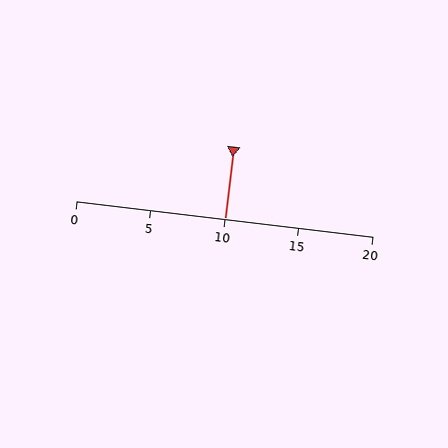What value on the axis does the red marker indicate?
The marker indicates approximately 10.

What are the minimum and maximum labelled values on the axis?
The axis runs from 0 to 20.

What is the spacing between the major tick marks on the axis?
The major ticks are spaced 5 apart.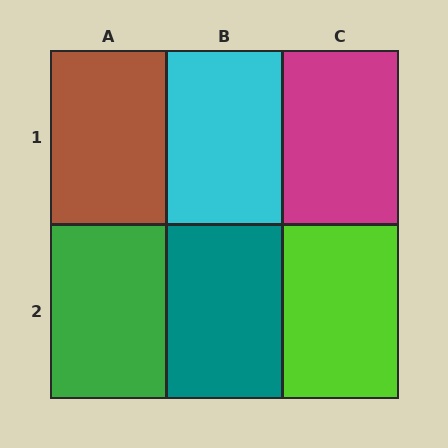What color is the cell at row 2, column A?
Green.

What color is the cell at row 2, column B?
Teal.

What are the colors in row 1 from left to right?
Brown, cyan, magenta.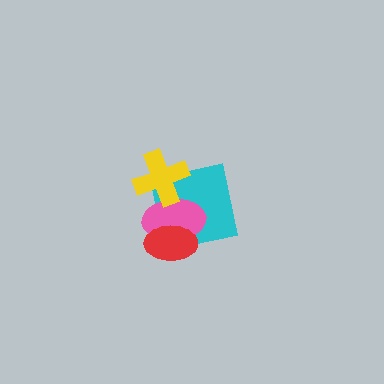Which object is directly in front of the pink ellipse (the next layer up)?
The yellow cross is directly in front of the pink ellipse.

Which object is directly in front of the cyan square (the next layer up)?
The pink ellipse is directly in front of the cyan square.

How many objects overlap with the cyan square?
3 objects overlap with the cyan square.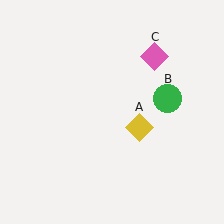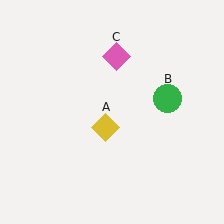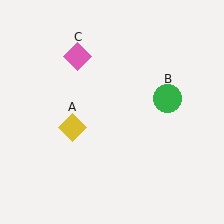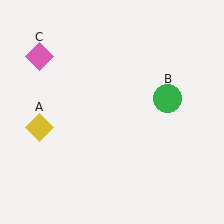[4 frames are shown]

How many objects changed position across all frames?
2 objects changed position: yellow diamond (object A), pink diamond (object C).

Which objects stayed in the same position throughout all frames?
Green circle (object B) remained stationary.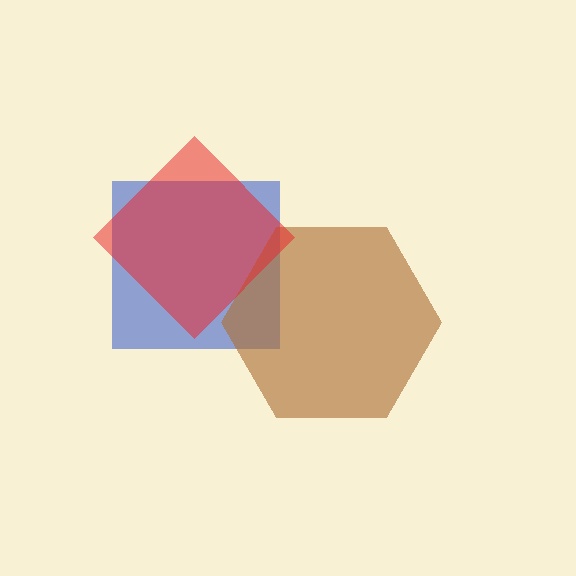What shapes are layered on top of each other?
The layered shapes are: a blue square, a brown hexagon, a red diamond.